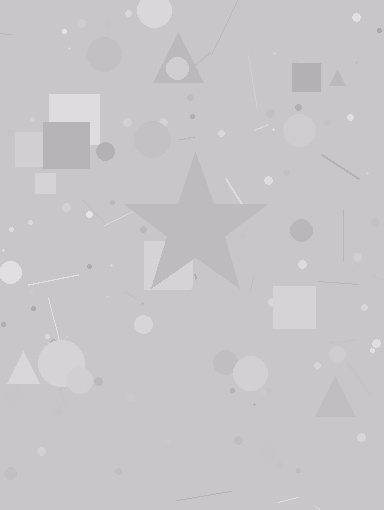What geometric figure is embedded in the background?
A star is embedded in the background.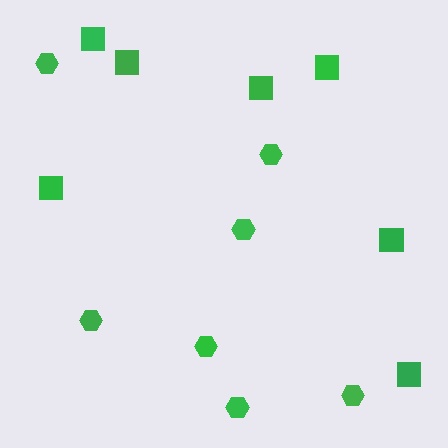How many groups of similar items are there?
There are 2 groups: one group of hexagons (7) and one group of squares (7).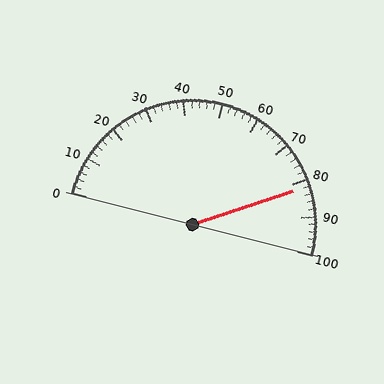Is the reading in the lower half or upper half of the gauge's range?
The reading is in the upper half of the range (0 to 100).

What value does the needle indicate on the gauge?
The needle indicates approximately 82.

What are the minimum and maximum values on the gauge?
The gauge ranges from 0 to 100.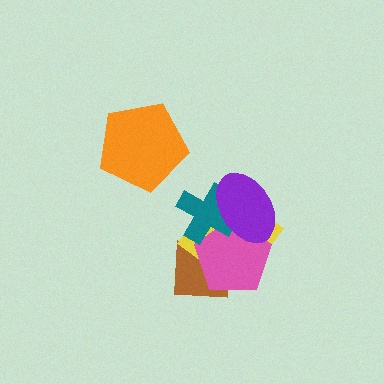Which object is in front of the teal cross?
The purple ellipse is in front of the teal cross.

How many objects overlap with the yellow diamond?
4 objects overlap with the yellow diamond.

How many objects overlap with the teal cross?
4 objects overlap with the teal cross.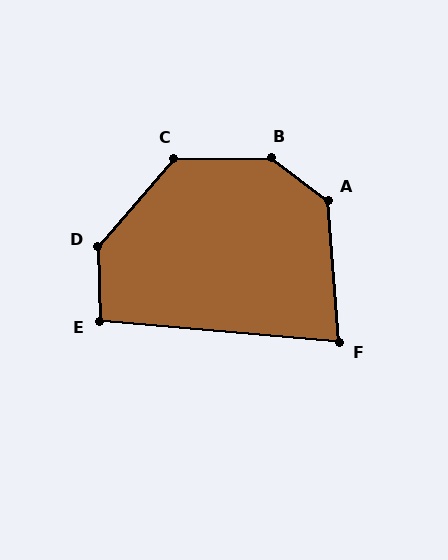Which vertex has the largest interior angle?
B, at approximately 142 degrees.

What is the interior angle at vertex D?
Approximately 137 degrees (obtuse).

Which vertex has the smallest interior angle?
F, at approximately 81 degrees.